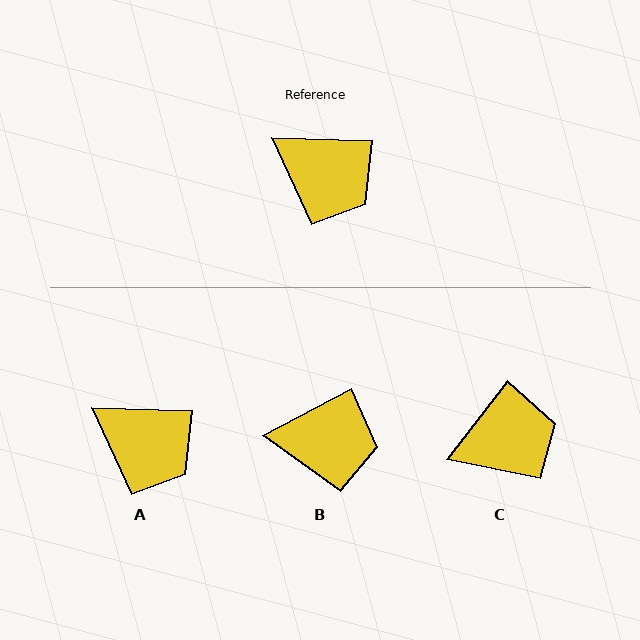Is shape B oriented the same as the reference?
No, it is off by about 29 degrees.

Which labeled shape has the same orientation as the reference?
A.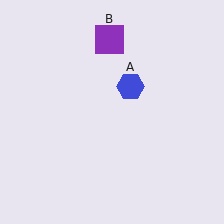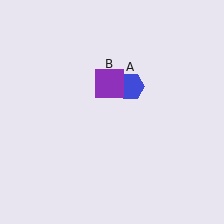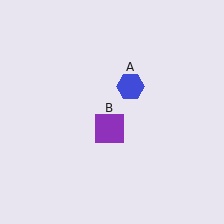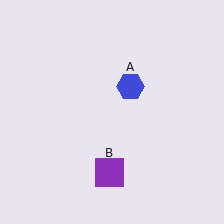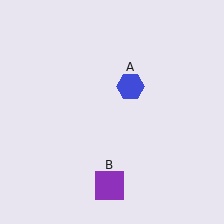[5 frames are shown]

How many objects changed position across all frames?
1 object changed position: purple square (object B).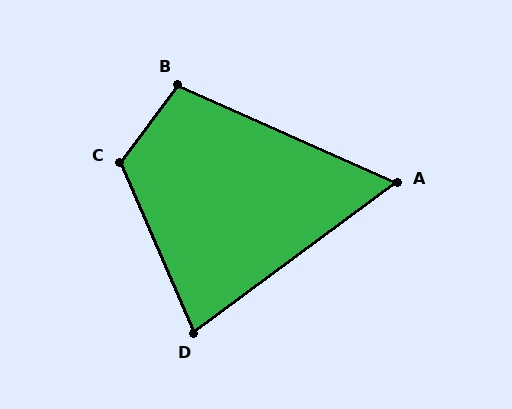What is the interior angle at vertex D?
Approximately 77 degrees (acute).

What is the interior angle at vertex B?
Approximately 103 degrees (obtuse).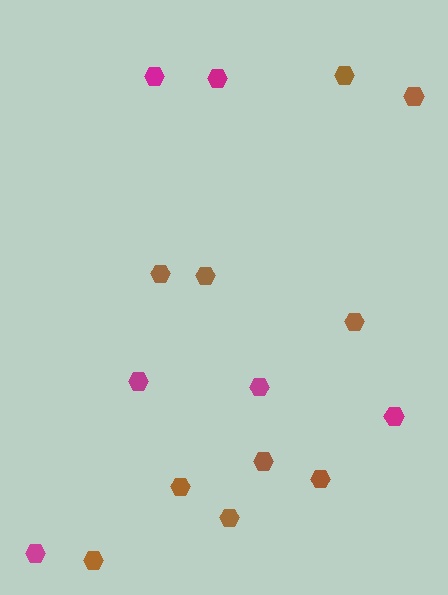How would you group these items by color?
There are 2 groups: one group of magenta hexagons (6) and one group of brown hexagons (10).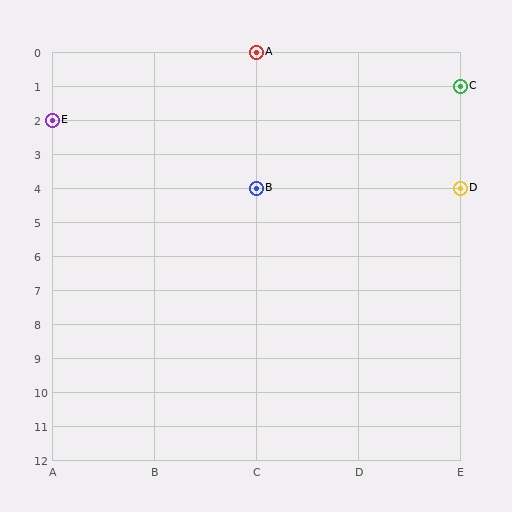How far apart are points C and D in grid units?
Points C and D are 3 rows apart.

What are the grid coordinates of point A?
Point A is at grid coordinates (C, 0).